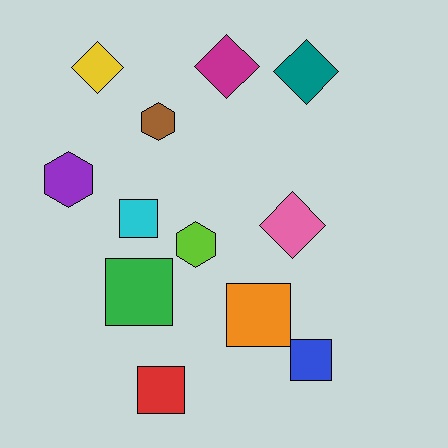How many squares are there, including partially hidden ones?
There are 5 squares.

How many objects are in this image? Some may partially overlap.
There are 12 objects.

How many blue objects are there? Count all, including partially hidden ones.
There is 1 blue object.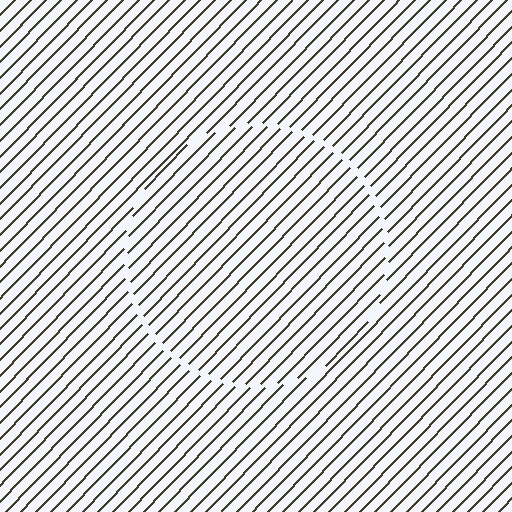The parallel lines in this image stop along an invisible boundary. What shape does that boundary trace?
An illusory circle. The interior of the shape contains the same grating, shifted by half a period — the contour is defined by the phase discontinuity where line-ends from the inner and outer gratings abut.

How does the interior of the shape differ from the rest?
The interior of the shape contains the same grating, shifted by half a period — the contour is defined by the phase discontinuity where line-ends from the inner and outer gratings abut.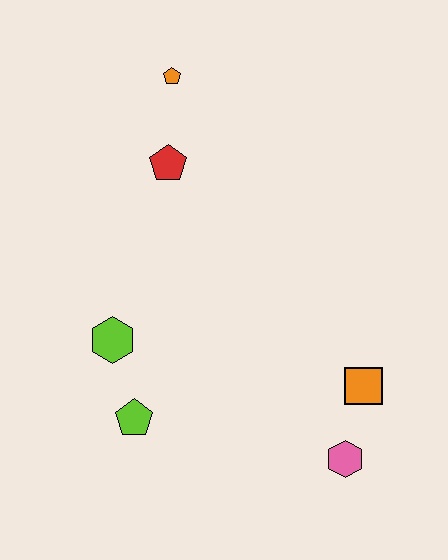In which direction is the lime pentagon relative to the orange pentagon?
The lime pentagon is below the orange pentagon.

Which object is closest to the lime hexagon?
The lime pentagon is closest to the lime hexagon.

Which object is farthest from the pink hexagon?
The orange pentagon is farthest from the pink hexagon.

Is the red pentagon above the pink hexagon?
Yes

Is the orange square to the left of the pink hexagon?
No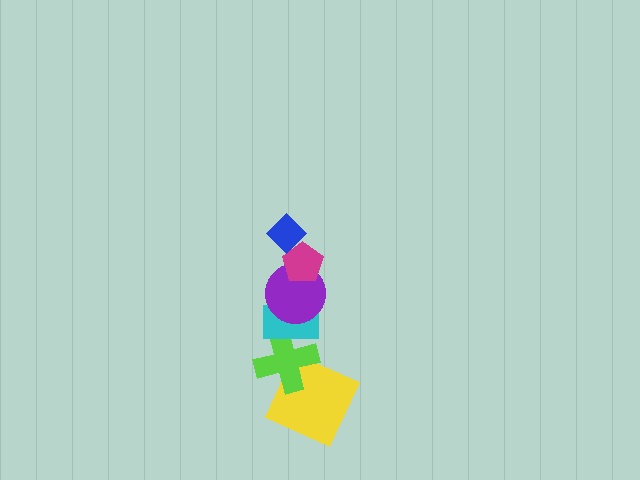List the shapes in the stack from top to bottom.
From top to bottom: the blue diamond, the magenta pentagon, the purple circle, the cyan rectangle, the lime cross, the yellow square.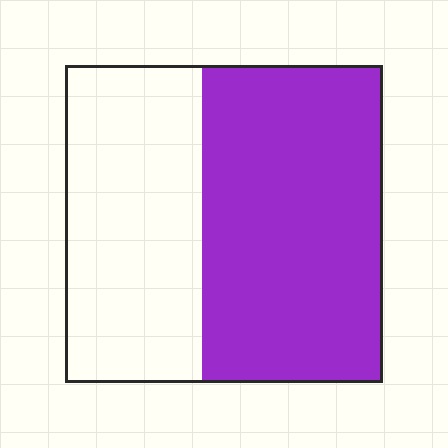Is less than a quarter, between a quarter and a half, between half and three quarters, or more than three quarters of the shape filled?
Between half and three quarters.